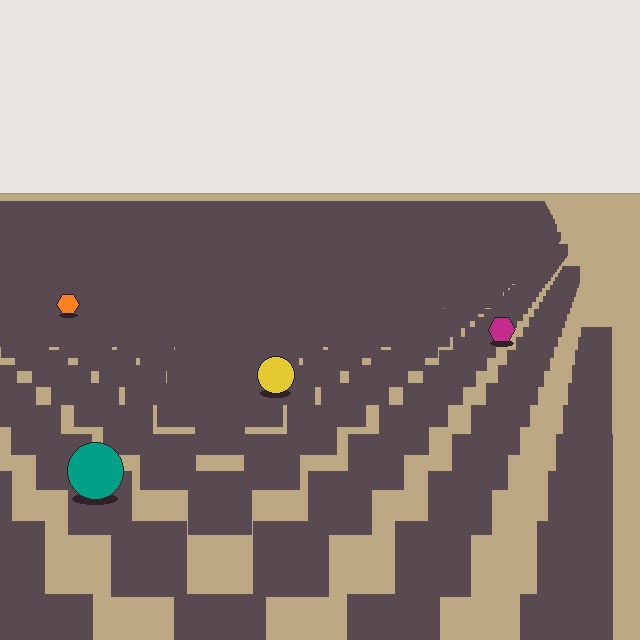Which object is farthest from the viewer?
The orange hexagon is farthest from the viewer. It appears smaller and the ground texture around it is denser.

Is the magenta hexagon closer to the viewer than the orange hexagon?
Yes. The magenta hexagon is closer — you can tell from the texture gradient: the ground texture is coarser near it.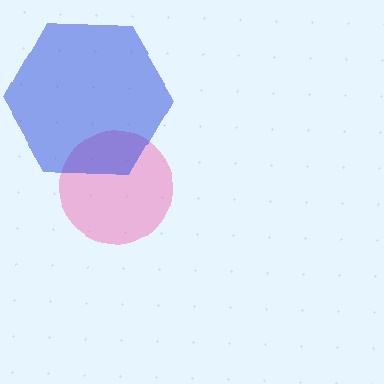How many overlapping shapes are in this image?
There are 2 overlapping shapes in the image.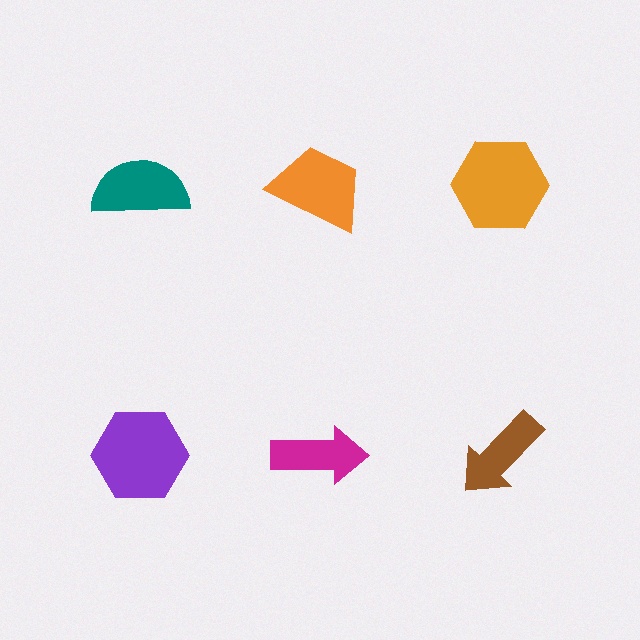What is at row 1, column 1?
A teal semicircle.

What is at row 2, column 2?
A magenta arrow.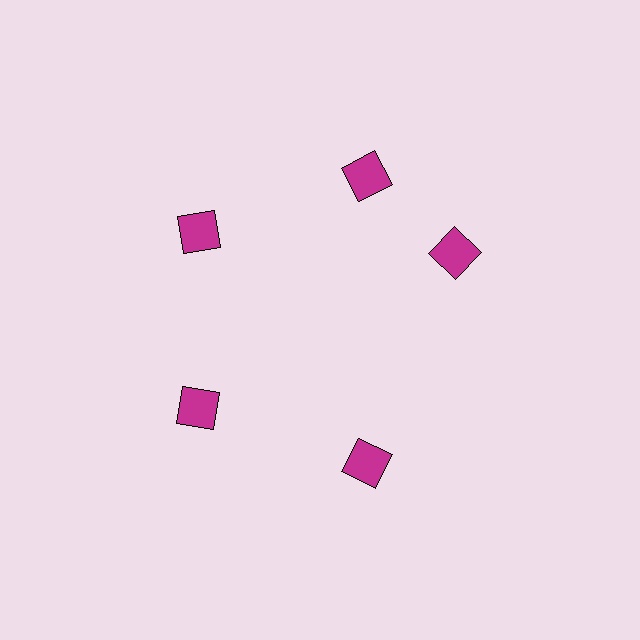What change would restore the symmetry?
The symmetry would be restored by rotating it back into even spacing with its neighbors so that all 5 squares sit at equal angles and equal distance from the center.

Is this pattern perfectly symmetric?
No. The 5 magenta squares are arranged in a ring, but one element near the 3 o'clock position is rotated out of alignment along the ring, breaking the 5-fold rotational symmetry.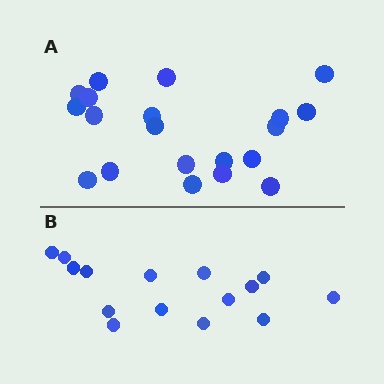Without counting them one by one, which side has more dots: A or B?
Region A (the top region) has more dots.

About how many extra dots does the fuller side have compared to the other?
Region A has about 5 more dots than region B.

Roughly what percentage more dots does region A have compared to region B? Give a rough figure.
About 35% more.